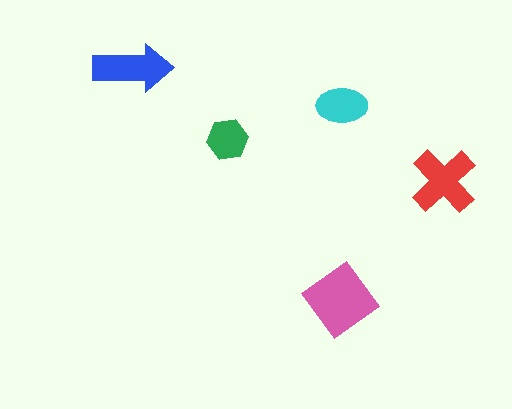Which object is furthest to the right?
The red cross is rightmost.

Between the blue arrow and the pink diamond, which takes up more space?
The pink diamond.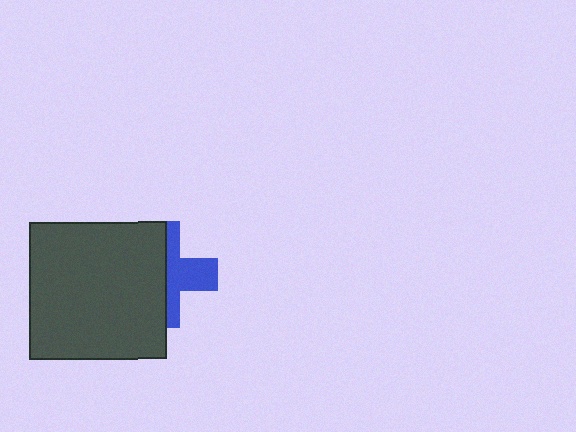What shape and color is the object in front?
The object in front is a dark gray square.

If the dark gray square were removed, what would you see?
You would see the complete blue cross.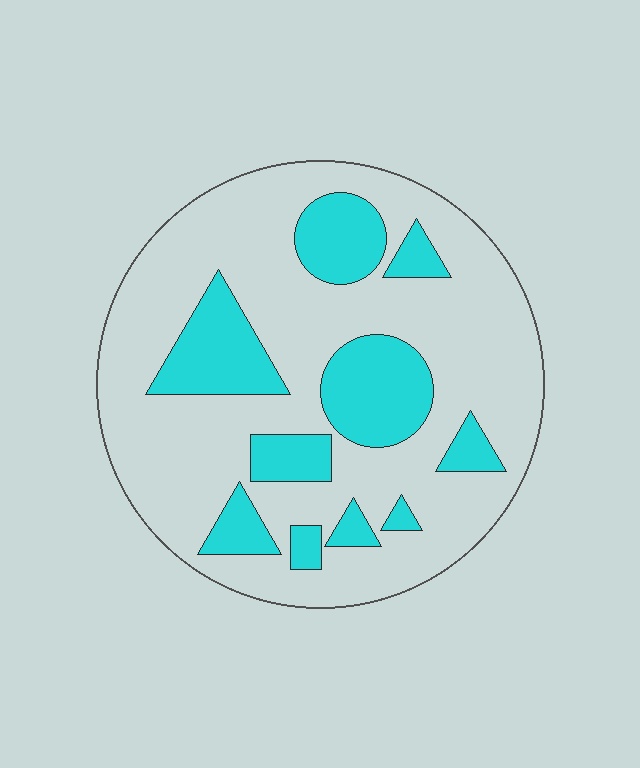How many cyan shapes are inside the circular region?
10.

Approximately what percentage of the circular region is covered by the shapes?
Approximately 25%.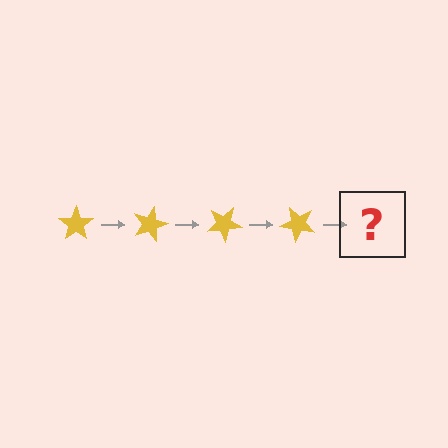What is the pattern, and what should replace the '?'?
The pattern is that the star rotates 15 degrees each step. The '?' should be a yellow star rotated 60 degrees.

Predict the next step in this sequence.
The next step is a yellow star rotated 60 degrees.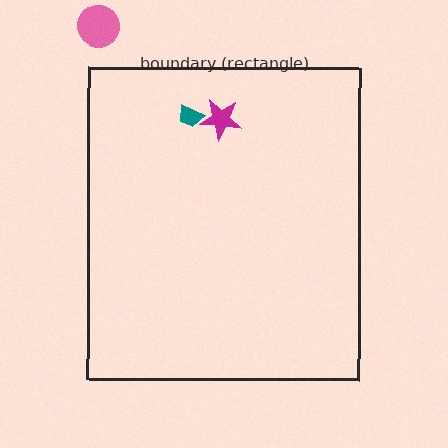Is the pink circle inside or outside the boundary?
Outside.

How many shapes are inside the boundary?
2 inside, 1 outside.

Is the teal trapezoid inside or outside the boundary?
Inside.